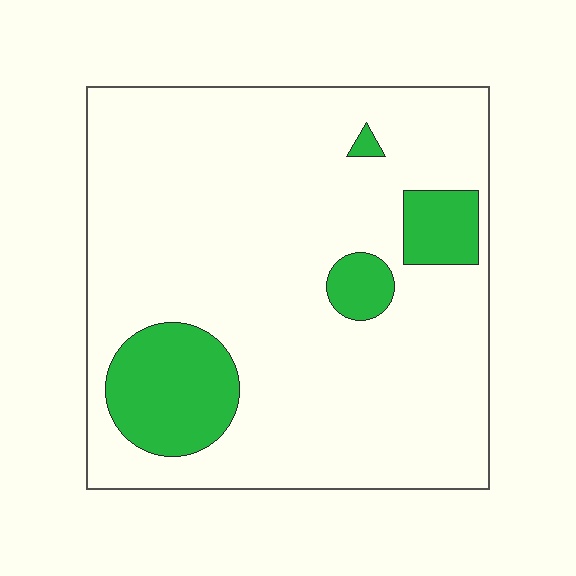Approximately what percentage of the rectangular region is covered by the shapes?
Approximately 15%.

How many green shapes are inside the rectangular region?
4.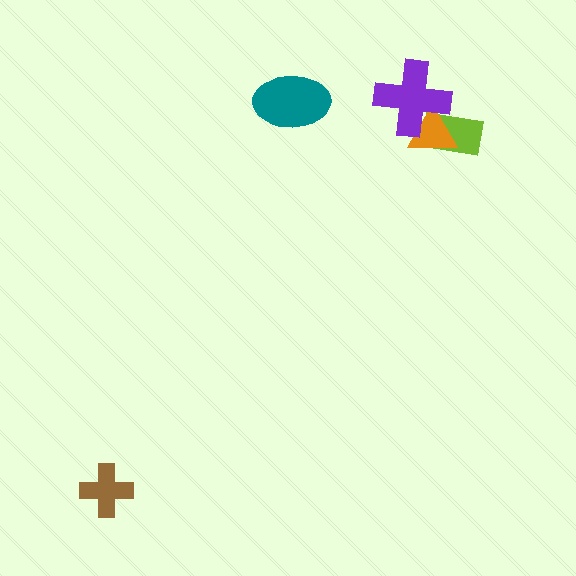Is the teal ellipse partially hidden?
No, no other shape covers it.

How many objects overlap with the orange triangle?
2 objects overlap with the orange triangle.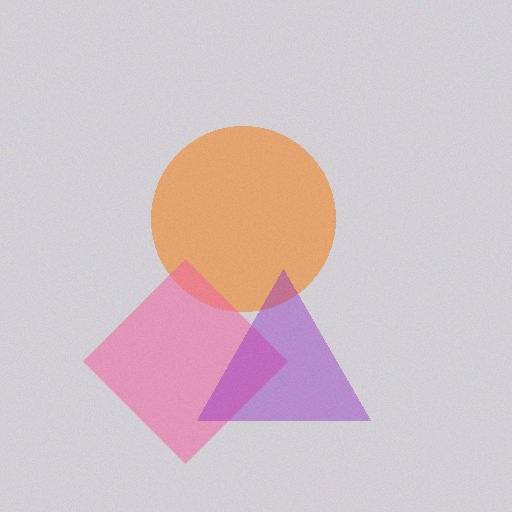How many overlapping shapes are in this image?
There are 3 overlapping shapes in the image.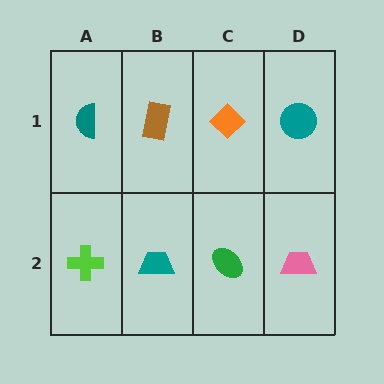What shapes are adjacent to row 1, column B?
A teal trapezoid (row 2, column B), a teal semicircle (row 1, column A), an orange diamond (row 1, column C).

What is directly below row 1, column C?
A green ellipse.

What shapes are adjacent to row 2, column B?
A brown rectangle (row 1, column B), a lime cross (row 2, column A), a green ellipse (row 2, column C).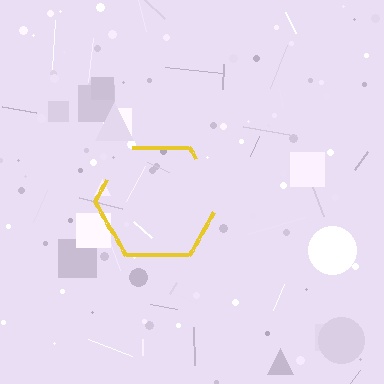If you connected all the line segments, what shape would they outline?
They would outline a hexagon.